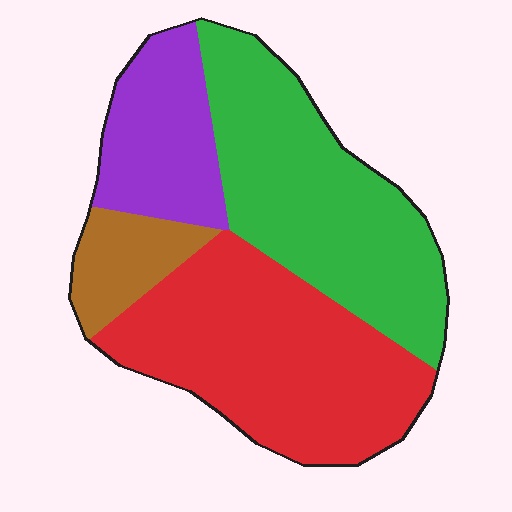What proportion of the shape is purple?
Purple covers 17% of the shape.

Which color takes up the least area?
Brown, at roughly 10%.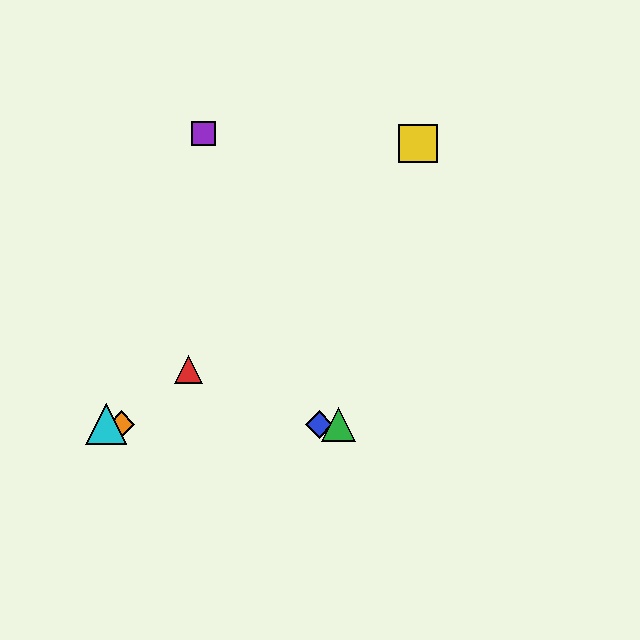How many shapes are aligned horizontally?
4 shapes (the blue diamond, the green triangle, the orange diamond, the cyan triangle) are aligned horizontally.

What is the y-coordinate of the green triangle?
The green triangle is at y≈424.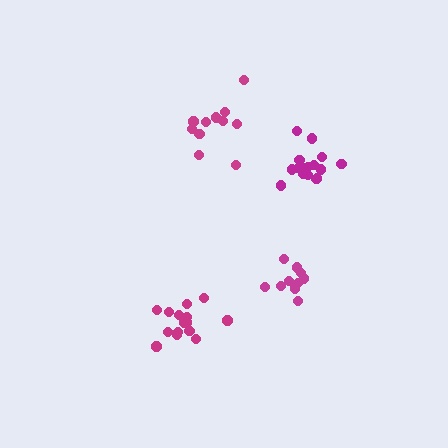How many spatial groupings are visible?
There are 4 spatial groupings.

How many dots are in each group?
Group 1: 10 dots, Group 2: 11 dots, Group 3: 16 dots, Group 4: 16 dots (53 total).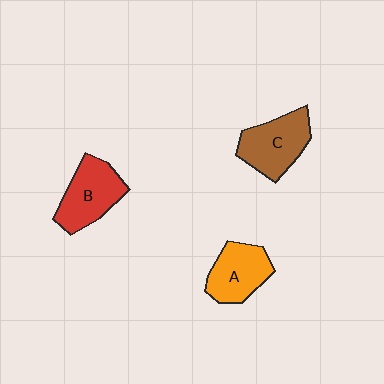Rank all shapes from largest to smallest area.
From largest to smallest: C (brown), B (red), A (orange).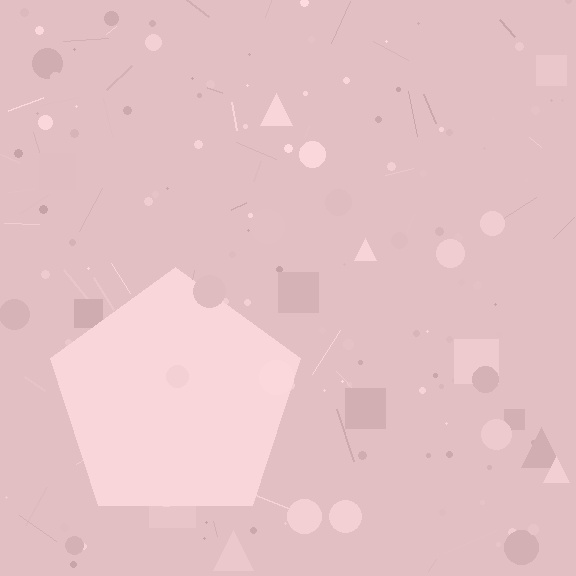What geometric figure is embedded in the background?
A pentagon is embedded in the background.